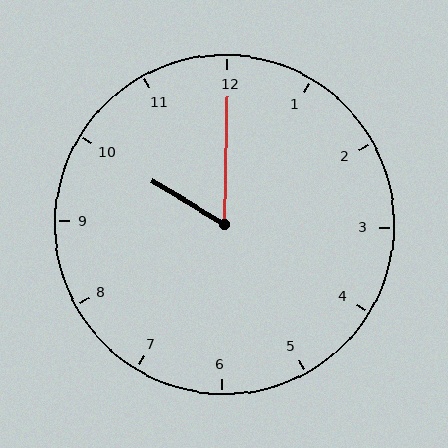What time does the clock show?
10:00.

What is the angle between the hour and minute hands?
Approximately 60 degrees.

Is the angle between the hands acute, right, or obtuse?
It is acute.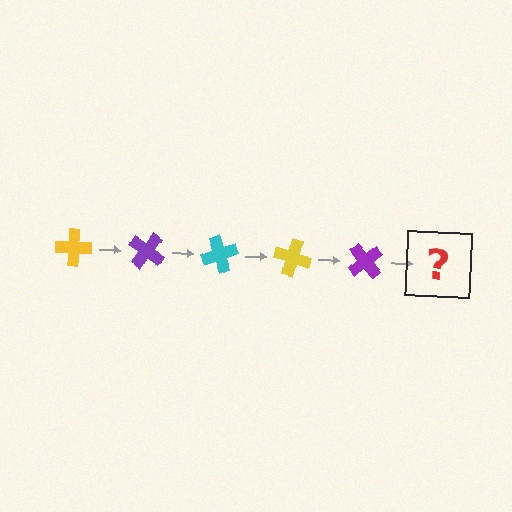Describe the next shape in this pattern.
It should be a cyan cross, rotated 175 degrees from the start.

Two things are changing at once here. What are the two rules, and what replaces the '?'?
The two rules are that it rotates 35 degrees each step and the color cycles through yellow, purple, and cyan. The '?' should be a cyan cross, rotated 175 degrees from the start.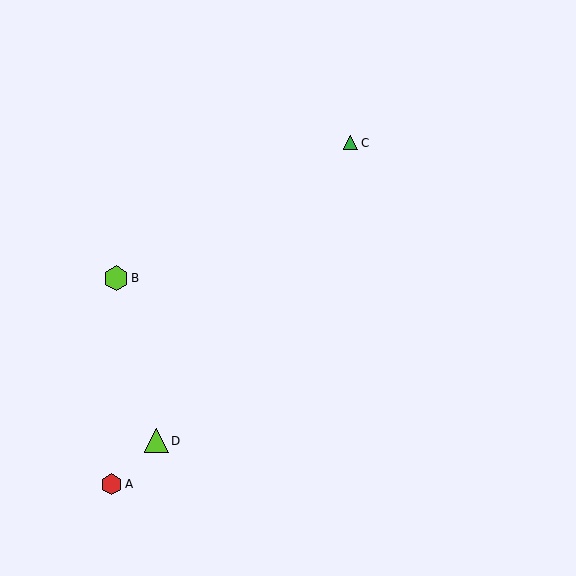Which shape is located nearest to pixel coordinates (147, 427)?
The lime triangle (labeled D) at (156, 441) is nearest to that location.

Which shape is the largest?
The lime hexagon (labeled B) is the largest.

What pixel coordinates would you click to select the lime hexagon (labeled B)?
Click at (116, 278) to select the lime hexagon B.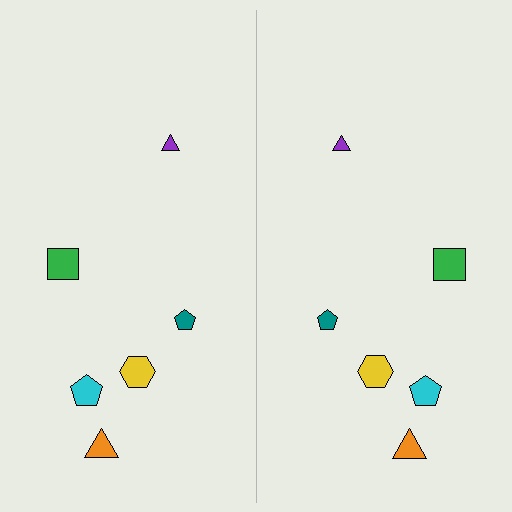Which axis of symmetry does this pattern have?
The pattern has a vertical axis of symmetry running through the center of the image.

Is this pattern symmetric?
Yes, this pattern has bilateral (reflection) symmetry.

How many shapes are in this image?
There are 12 shapes in this image.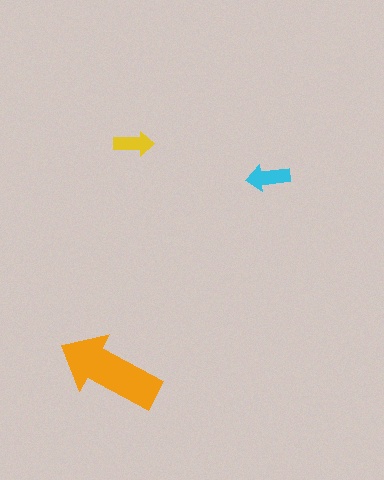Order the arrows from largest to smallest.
the orange one, the cyan one, the yellow one.